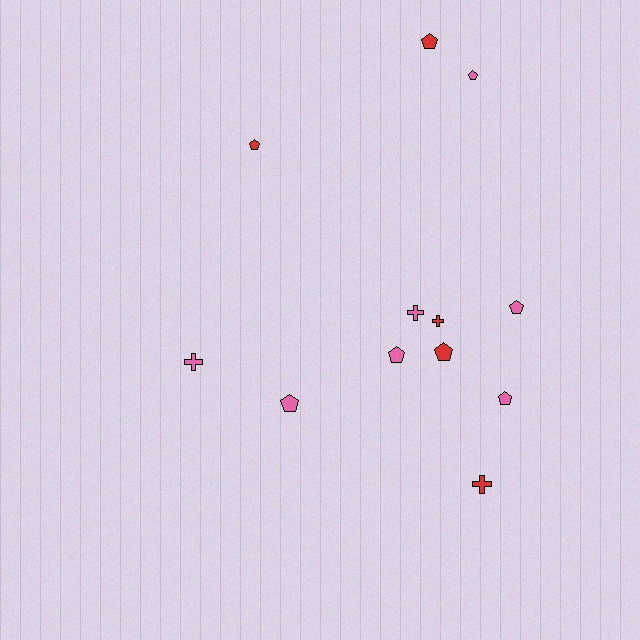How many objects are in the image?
There are 12 objects.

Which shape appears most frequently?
Pentagon, with 8 objects.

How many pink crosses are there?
There are 2 pink crosses.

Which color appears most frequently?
Pink, with 7 objects.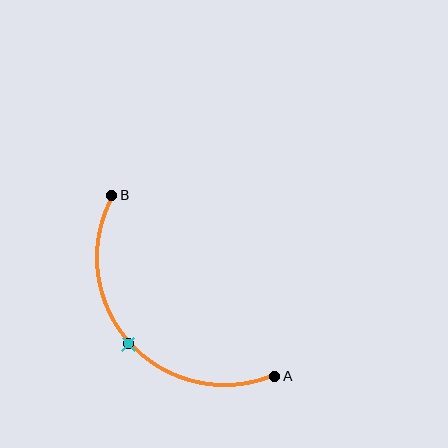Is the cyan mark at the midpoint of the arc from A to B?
Yes. The cyan mark lies on the arc at equal arc-length from both A and B — it is the arc midpoint.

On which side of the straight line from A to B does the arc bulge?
The arc bulges below and to the left of the straight line connecting A and B.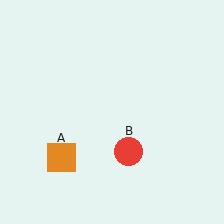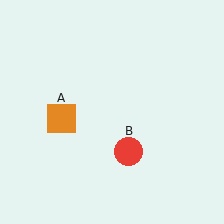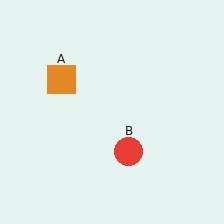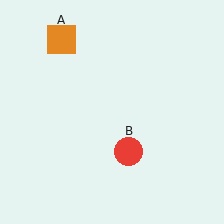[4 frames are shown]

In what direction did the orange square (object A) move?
The orange square (object A) moved up.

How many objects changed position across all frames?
1 object changed position: orange square (object A).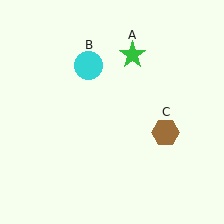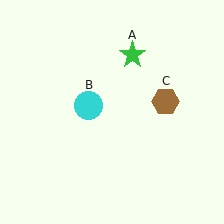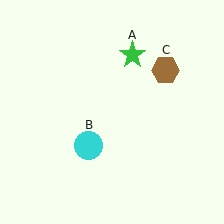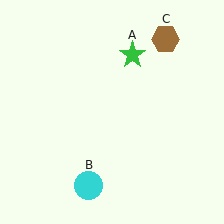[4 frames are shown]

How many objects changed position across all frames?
2 objects changed position: cyan circle (object B), brown hexagon (object C).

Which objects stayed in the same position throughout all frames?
Green star (object A) remained stationary.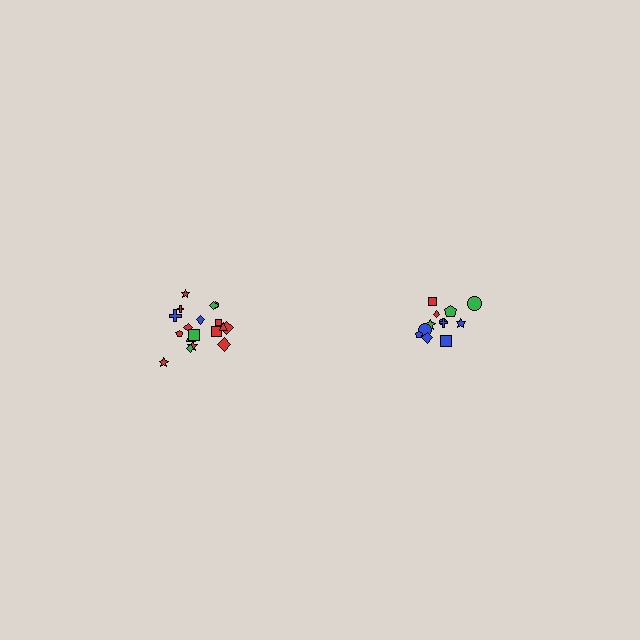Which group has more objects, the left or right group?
The left group.